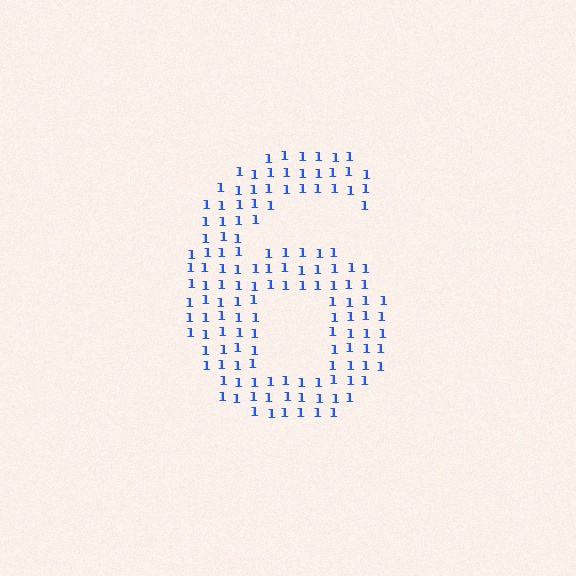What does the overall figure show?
The overall figure shows the digit 6.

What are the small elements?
The small elements are digit 1's.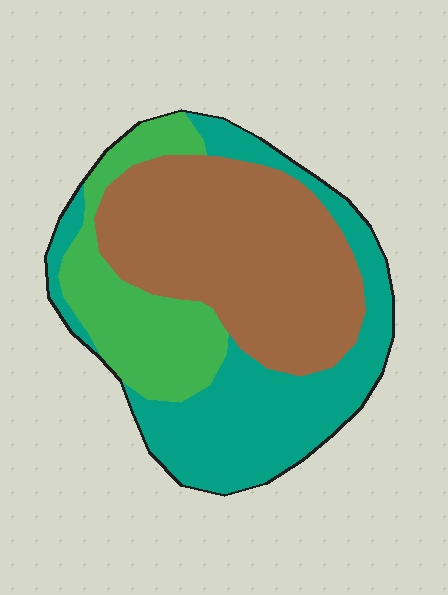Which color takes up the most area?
Brown, at roughly 45%.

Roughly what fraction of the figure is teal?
Teal covers 35% of the figure.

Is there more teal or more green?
Teal.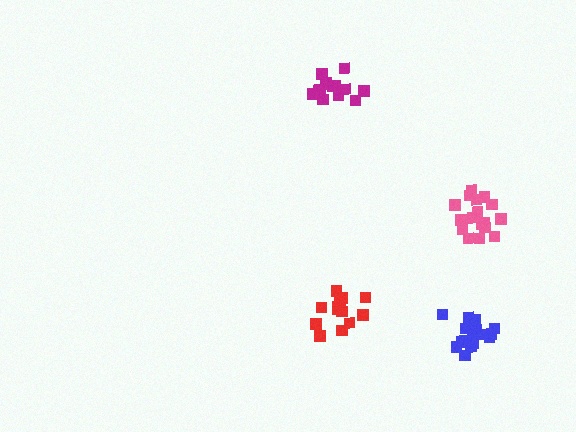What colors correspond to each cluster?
The clusters are colored: red, pink, magenta, blue.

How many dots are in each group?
Group 1: 14 dots, Group 2: 17 dots, Group 3: 15 dots, Group 4: 17 dots (63 total).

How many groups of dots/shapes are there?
There are 4 groups.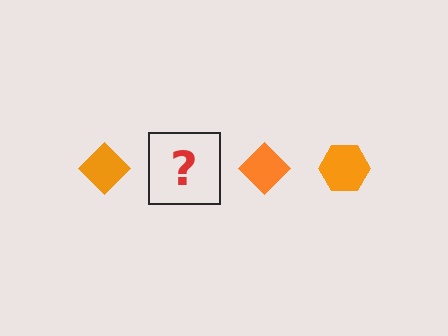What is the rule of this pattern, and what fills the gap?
The rule is that the pattern cycles through diamond, hexagon shapes in orange. The gap should be filled with an orange hexagon.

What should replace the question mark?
The question mark should be replaced with an orange hexagon.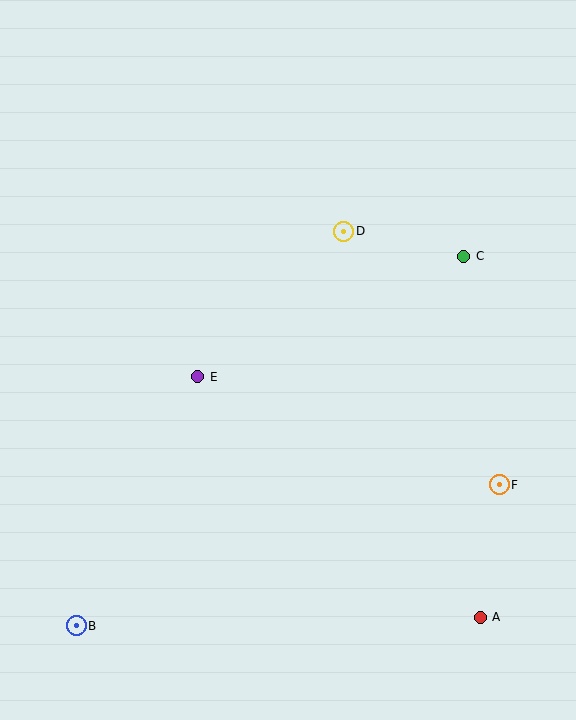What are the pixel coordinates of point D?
Point D is at (344, 231).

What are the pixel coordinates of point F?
Point F is at (499, 485).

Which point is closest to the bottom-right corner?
Point A is closest to the bottom-right corner.